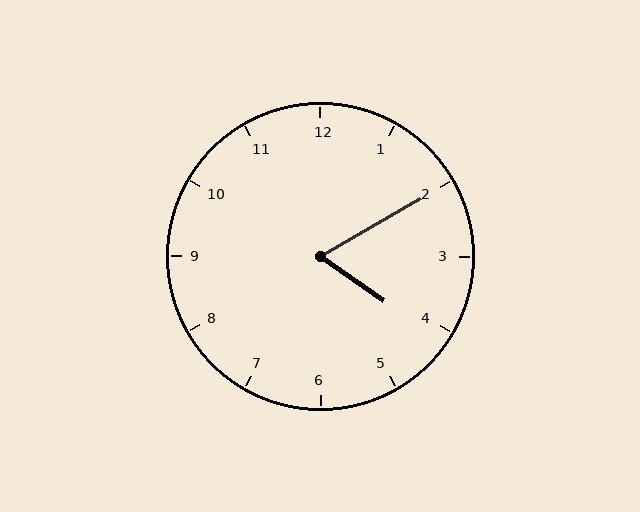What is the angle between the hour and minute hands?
Approximately 65 degrees.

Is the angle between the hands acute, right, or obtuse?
It is acute.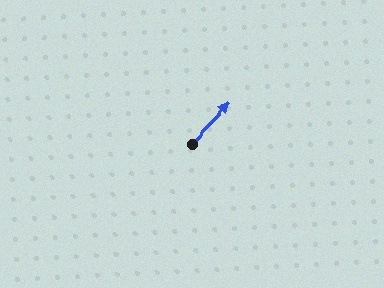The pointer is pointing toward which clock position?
Roughly 1 o'clock.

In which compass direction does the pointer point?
Northeast.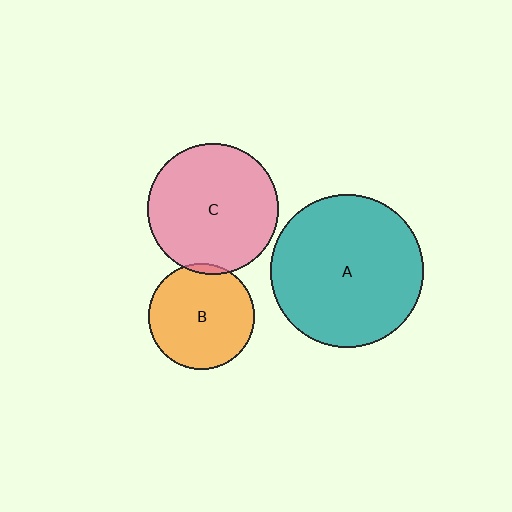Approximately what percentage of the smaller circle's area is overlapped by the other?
Approximately 5%.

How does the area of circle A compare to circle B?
Approximately 2.1 times.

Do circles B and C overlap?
Yes.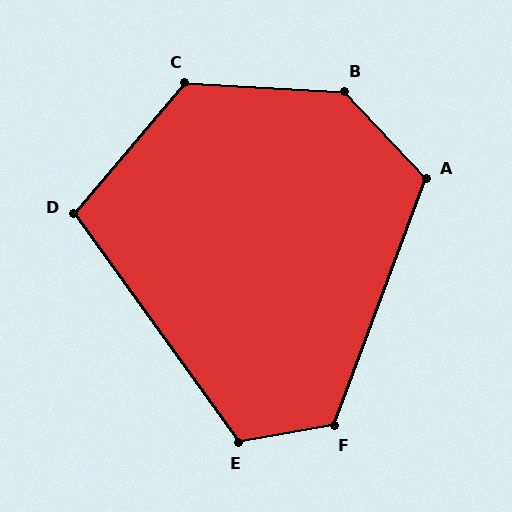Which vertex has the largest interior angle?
B, at approximately 136 degrees.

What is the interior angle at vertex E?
Approximately 116 degrees (obtuse).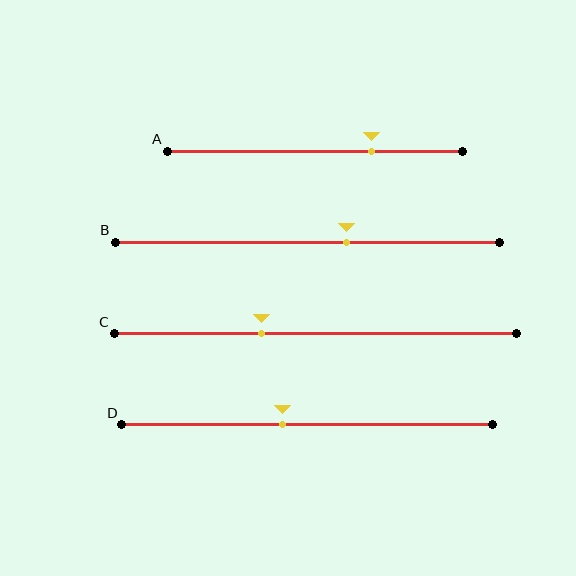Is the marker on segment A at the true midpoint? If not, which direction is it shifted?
No, the marker on segment A is shifted to the right by about 19% of the segment length.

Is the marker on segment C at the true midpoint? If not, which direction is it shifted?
No, the marker on segment C is shifted to the left by about 13% of the segment length.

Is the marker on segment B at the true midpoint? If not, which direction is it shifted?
No, the marker on segment B is shifted to the right by about 10% of the segment length.